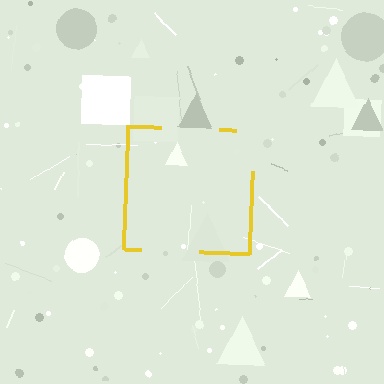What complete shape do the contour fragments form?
The contour fragments form a square.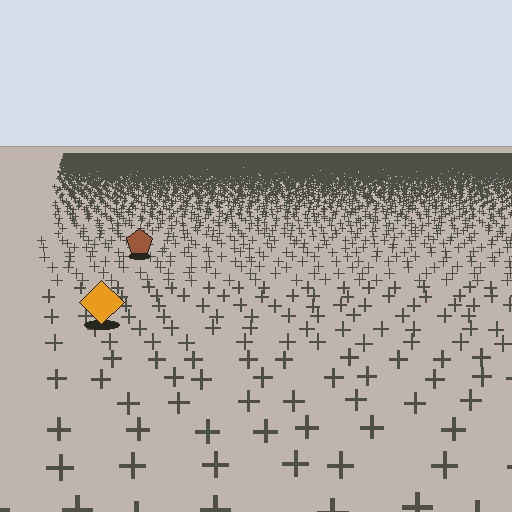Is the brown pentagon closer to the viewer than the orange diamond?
No. The orange diamond is closer — you can tell from the texture gradient: the ground texture is coarser near it.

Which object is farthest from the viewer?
The brown pentagon is farthest from the viewer. It appears smaller and the ground texture around it is denser.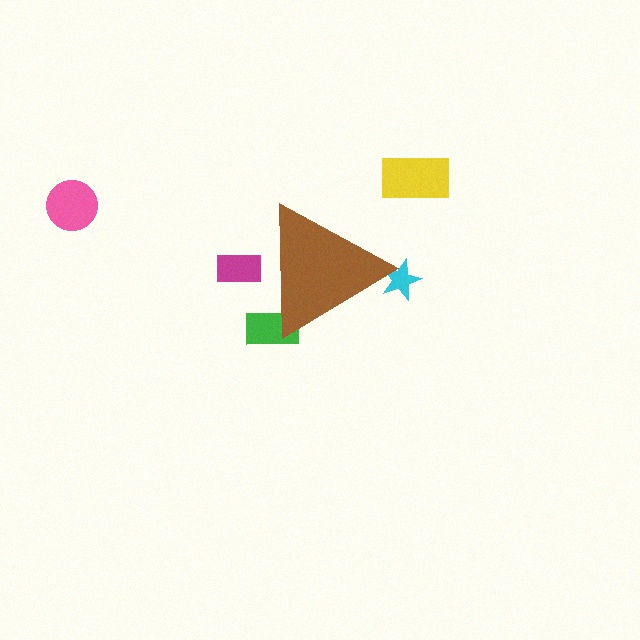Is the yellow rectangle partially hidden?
No, the yellow rectangle is fully visible.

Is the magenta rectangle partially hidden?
Yes, the magenta rectangle is partially hidden behind the brown triangle.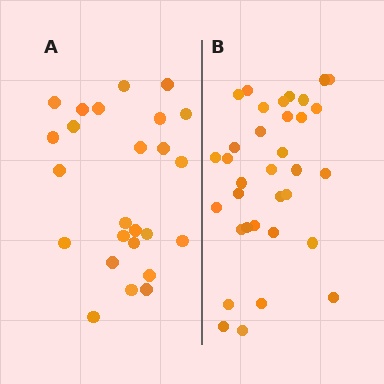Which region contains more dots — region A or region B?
Region B (the right region) has more dots.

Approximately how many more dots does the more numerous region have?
Region B has roughly 8 or so more dots than region A.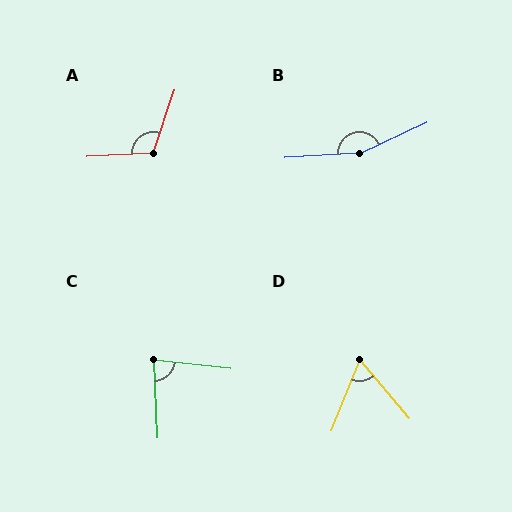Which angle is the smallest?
D, at approximately 62 degrees.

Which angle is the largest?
B, at approximately 158 degrees.